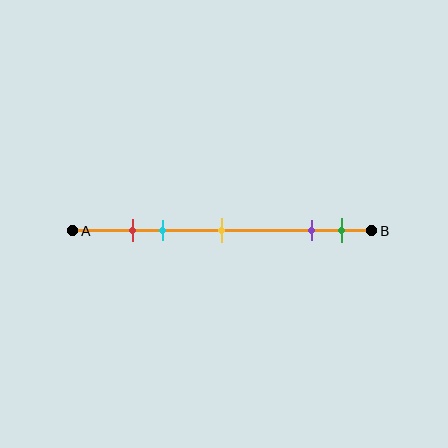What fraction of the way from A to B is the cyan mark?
The cyan mark is approximately 30% (0.3) of the way from A to B.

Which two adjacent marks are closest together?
The red and cyan marks are the closest adjacent pair.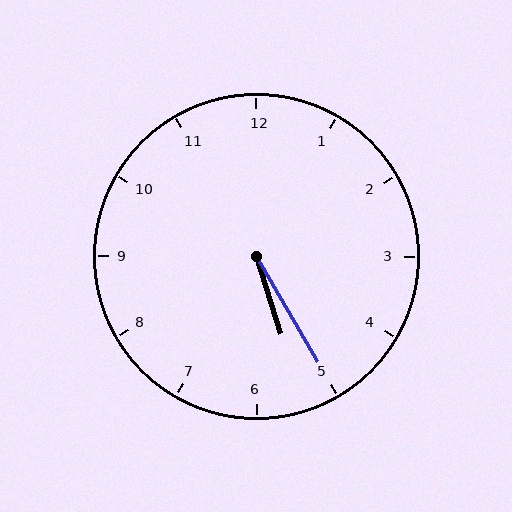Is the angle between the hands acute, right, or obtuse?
It is acute.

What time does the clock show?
5:25.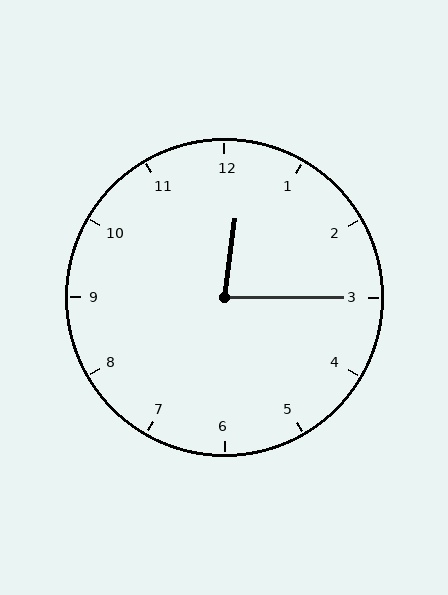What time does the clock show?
12:15.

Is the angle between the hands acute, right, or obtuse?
It is acute.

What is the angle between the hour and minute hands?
Approximately 82 degrees.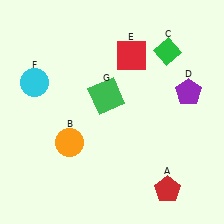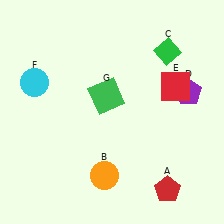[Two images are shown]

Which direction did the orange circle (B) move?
The orange circle (B) moved right.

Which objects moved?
The objects that moved are: the orange circle (B), the red square (E).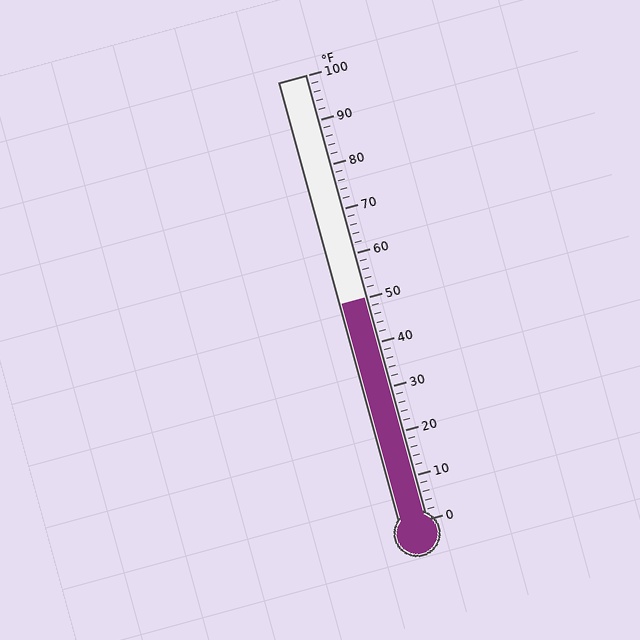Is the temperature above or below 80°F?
The temperature is below 80°F.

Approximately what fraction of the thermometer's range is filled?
The thermometer is filled to approximately 50% of its range.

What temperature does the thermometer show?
The thermometer shows approximately 50°F.